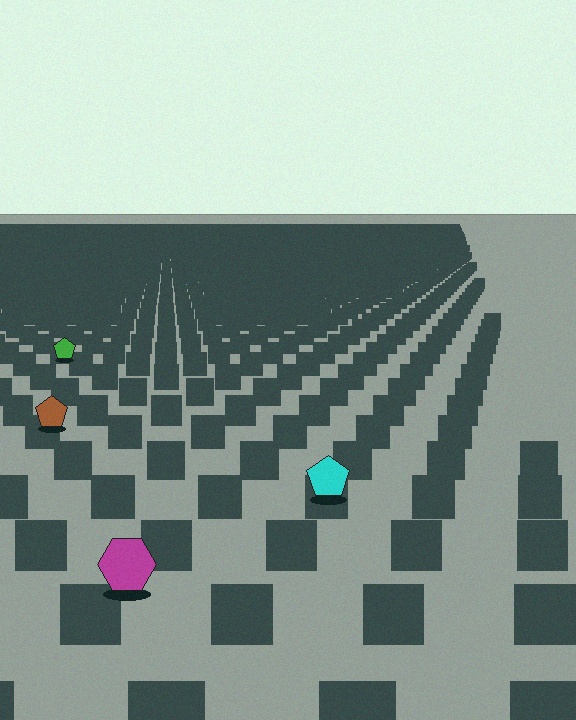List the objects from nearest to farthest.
From nearest to farthest: the magenta hexagon, the cyan pentagon, the brown pentagon, the green pentagon.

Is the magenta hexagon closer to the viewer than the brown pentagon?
Yes. The magenta hexagon is closer — you can tell from the texture gradient: the ground texture is coarser near it.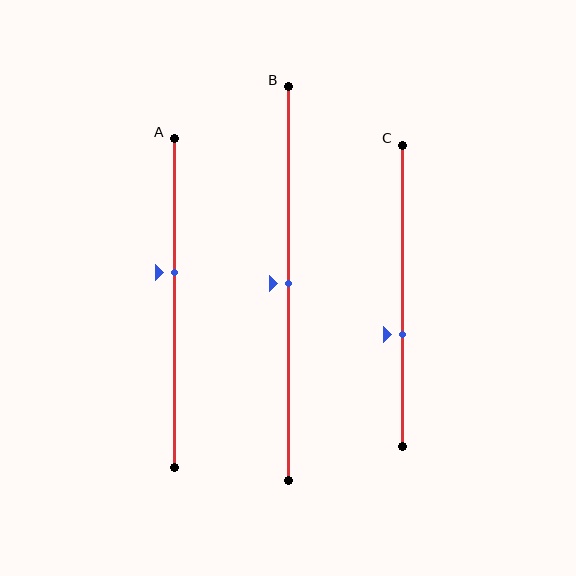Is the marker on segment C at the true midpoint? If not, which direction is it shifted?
No, the marker on segment C is shifted downward by about 13% of the segment length.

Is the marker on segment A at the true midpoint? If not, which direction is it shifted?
No, the marker on segment A is shifted upward by about 9% of the segment length.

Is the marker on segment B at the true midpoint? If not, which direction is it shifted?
Yes, the marker on segment B is at the true midpoint.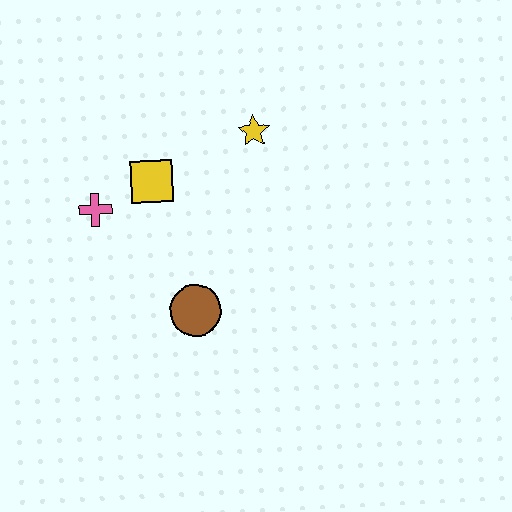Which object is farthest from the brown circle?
The yellow star is farthest from the brown circle.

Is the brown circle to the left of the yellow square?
No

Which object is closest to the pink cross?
The yellow square is closest to the pink cross.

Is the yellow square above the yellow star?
No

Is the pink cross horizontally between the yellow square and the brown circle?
No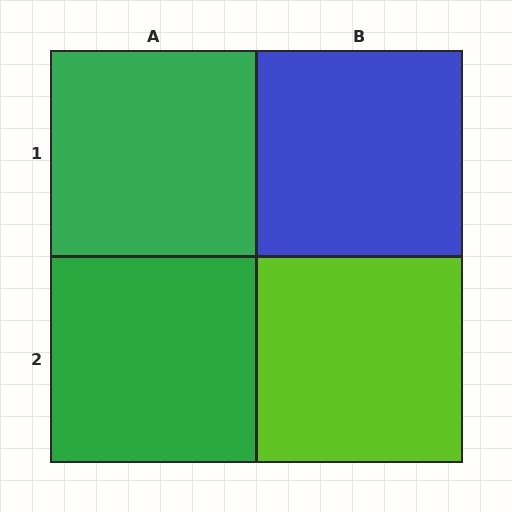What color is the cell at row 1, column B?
Blue.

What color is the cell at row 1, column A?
Green.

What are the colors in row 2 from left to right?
Green, lime.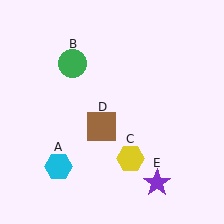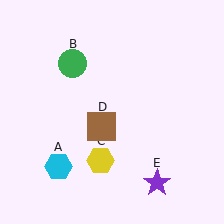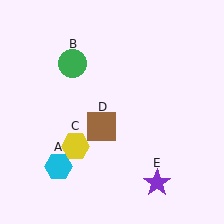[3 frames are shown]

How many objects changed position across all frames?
1 object changed position: yellow hexagon (object C).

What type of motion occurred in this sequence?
The yellow hexagon (object C) rotated clockwise around the center of the scene.